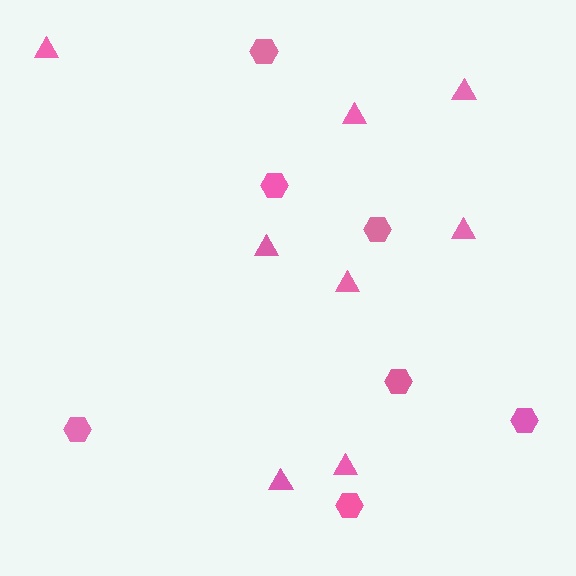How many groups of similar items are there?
There are 2 groups: one group of triangles (8) and one group of hexagons (7).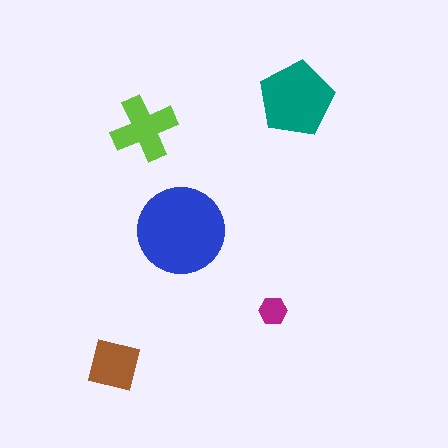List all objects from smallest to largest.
The magenta hexagon, the brown square, the lime cross, the teal pentagon, the blue circle.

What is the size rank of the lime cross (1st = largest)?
3rd.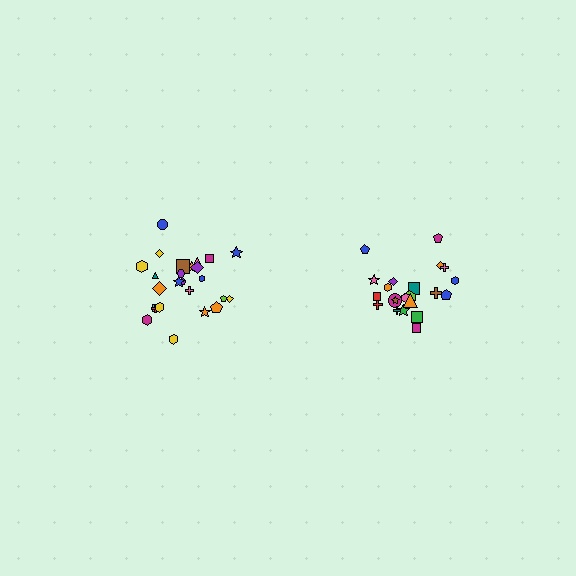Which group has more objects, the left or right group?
The left group.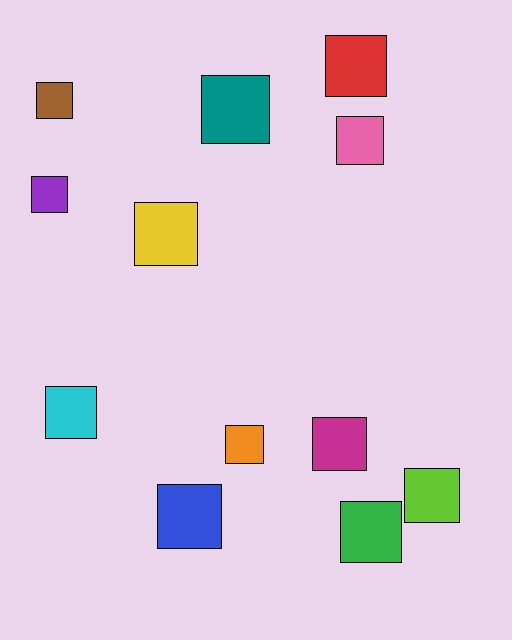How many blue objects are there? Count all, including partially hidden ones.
There is 1 blue object.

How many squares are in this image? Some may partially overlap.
There are 12 squares.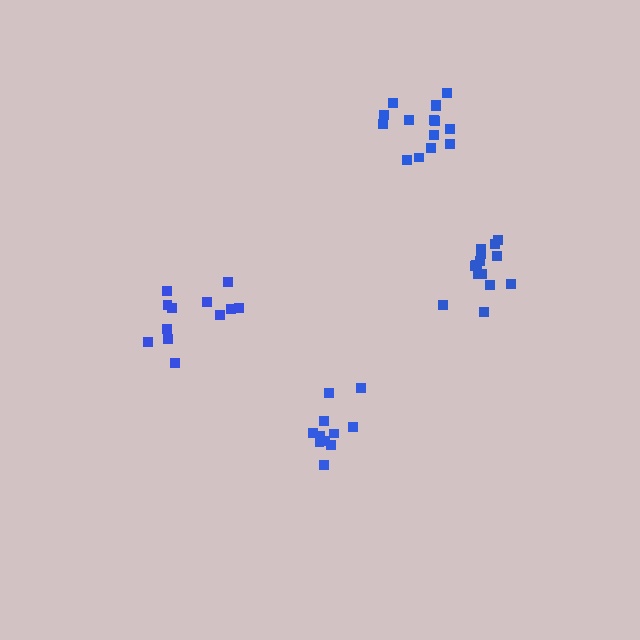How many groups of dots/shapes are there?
There are 4 groups.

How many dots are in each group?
Group 1: 15 dots, Group 2: 12 dots, Group 3: 11 dots, Group 4: 15 dots (53 total).